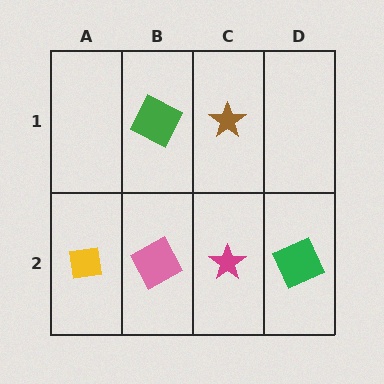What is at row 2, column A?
A yellow square.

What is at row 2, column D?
A green square.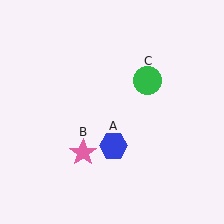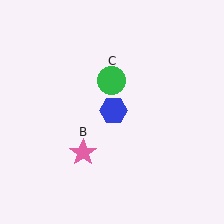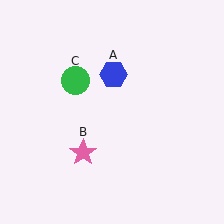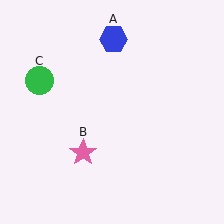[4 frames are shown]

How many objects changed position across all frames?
2 objects changed position: blue hexagon (object A), green circle (object C).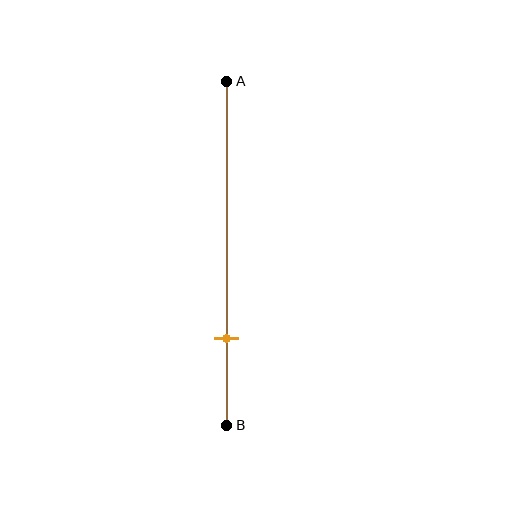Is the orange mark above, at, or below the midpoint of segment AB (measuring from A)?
The orange mark is below the midpoint of segment AB.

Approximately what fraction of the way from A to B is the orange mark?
The orange mark is approximately 75% of the way from A to B.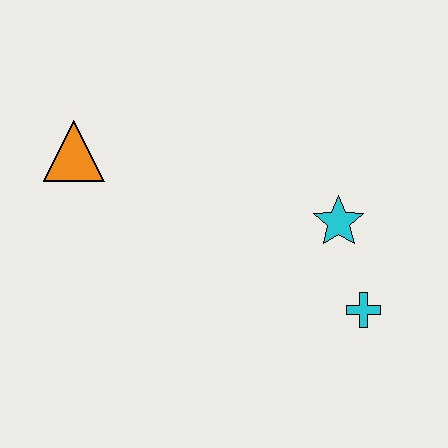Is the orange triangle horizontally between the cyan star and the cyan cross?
No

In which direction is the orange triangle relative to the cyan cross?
The orange triangle is to the left of the cyan cross.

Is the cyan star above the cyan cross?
Yes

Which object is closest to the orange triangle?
The cyan star is closest to the orange triangle.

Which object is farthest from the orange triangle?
The cyan cross is farthest from the orange triangle.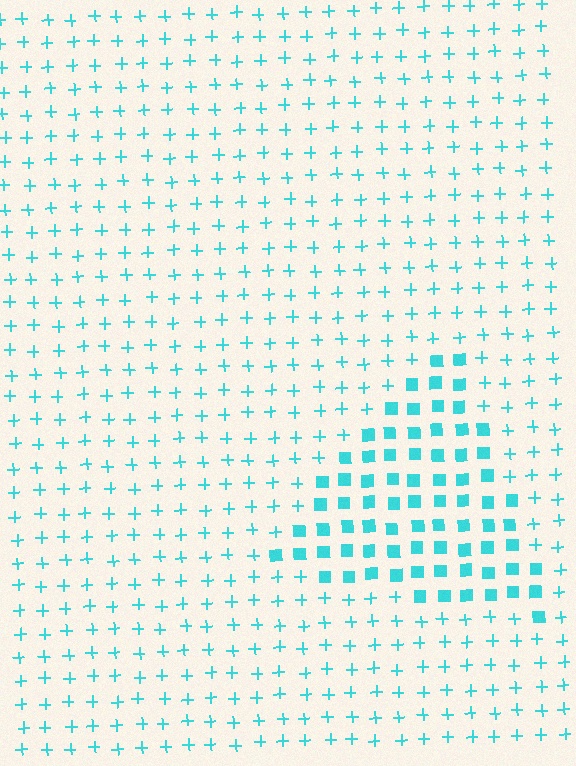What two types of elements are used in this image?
The image uses squares inside the triangle region and plus signs outside it.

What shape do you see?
I see a triangle.